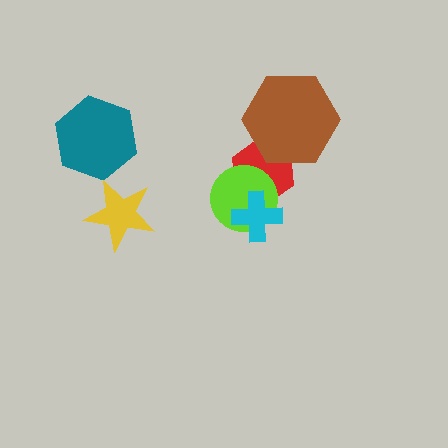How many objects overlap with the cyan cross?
2 objects overlap with the cyan cross.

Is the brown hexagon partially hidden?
No, no other shape covers it.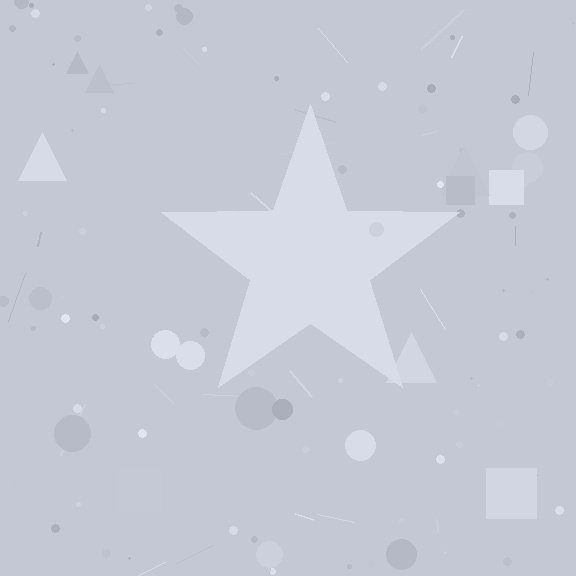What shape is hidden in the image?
A star is hidden in the image.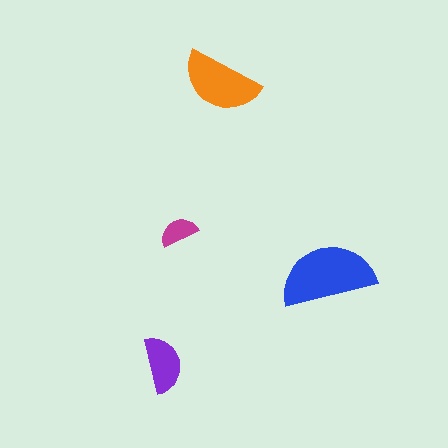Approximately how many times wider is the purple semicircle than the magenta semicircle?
About 1.5 times wider.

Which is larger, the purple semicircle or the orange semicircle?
The orange one.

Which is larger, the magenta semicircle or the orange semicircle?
The orange one.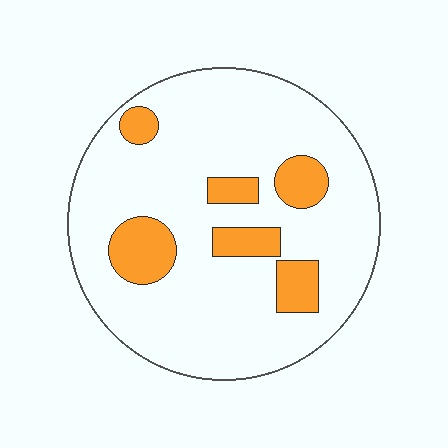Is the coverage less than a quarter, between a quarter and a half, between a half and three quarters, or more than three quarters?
Less than a quarter.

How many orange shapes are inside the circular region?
6.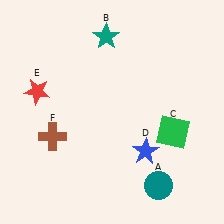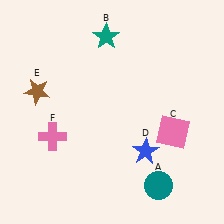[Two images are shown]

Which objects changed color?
C changed from green to pink. E changed from red to brown. F changed from brown to pink.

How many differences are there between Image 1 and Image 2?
There are 3 differences between the two images.